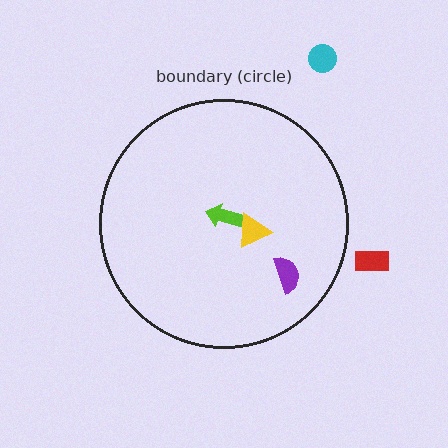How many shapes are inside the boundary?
3 inside, 2 outside.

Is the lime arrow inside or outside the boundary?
Inside.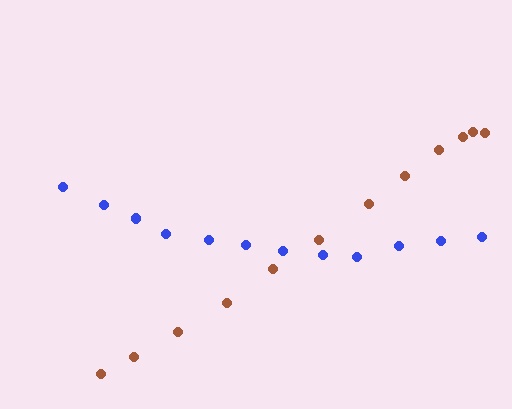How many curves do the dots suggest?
There are 2 distinct paths.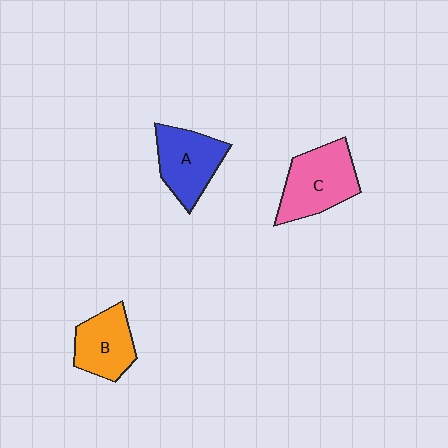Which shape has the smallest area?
Shape B (orange).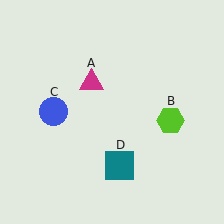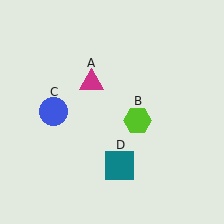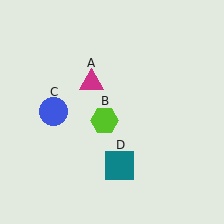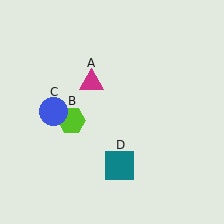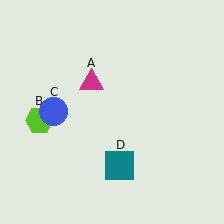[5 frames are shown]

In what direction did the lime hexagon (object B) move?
The lime hexagon (object B) moved left.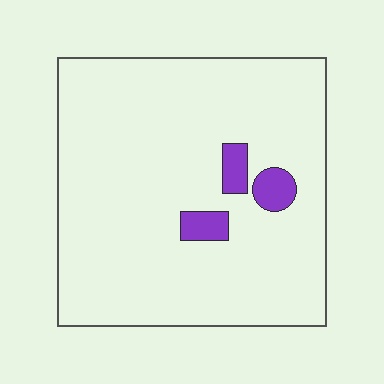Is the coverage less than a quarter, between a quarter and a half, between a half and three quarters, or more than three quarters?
Less than a quarter.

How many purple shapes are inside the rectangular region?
3.